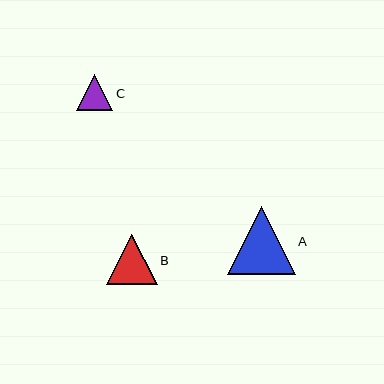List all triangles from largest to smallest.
From largest to smallest: A, B, C.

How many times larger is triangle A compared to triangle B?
Triangle A is approximately 1.3 times the size of triangle B.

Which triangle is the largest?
Triangle A is the largest with a size of approximately 68 pixels.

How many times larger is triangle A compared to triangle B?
Triangle A is approximately 1.3 times the size of triangle B.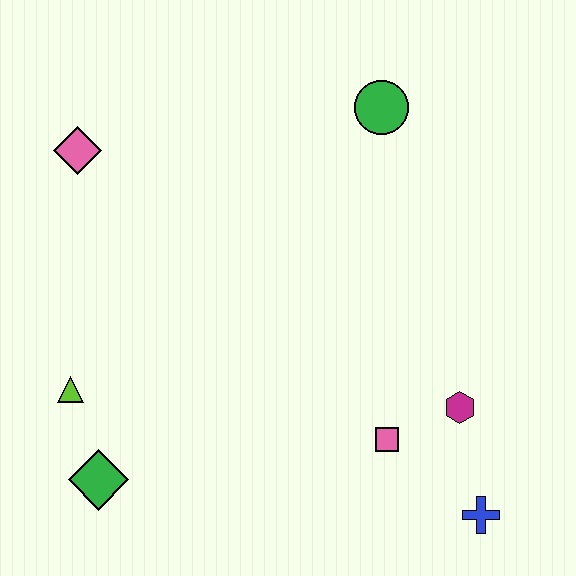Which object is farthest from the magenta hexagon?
The pink diamond is farthest from the magenta hexagon.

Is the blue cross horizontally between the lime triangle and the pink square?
No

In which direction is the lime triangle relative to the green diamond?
The lime triangle is above the green diamond.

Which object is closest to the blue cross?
The magenta hexagon is closest to the blue cross.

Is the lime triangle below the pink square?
No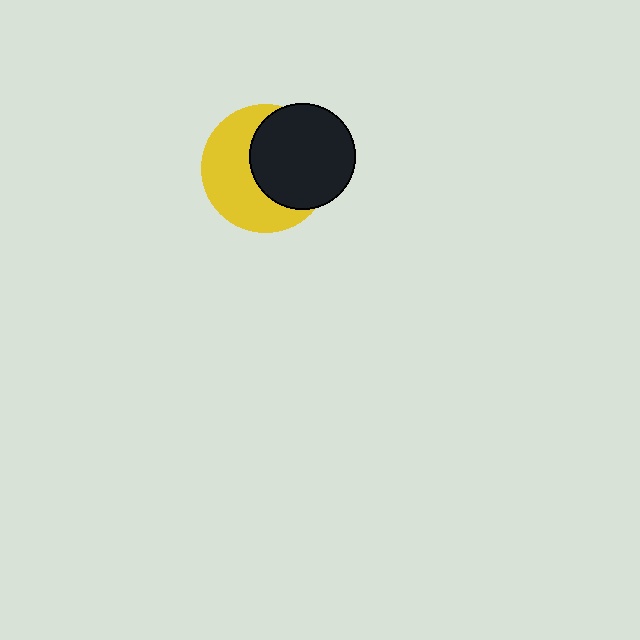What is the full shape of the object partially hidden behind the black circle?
The partially hidden object is a yellow circle.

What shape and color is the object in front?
The object in front is a black circle.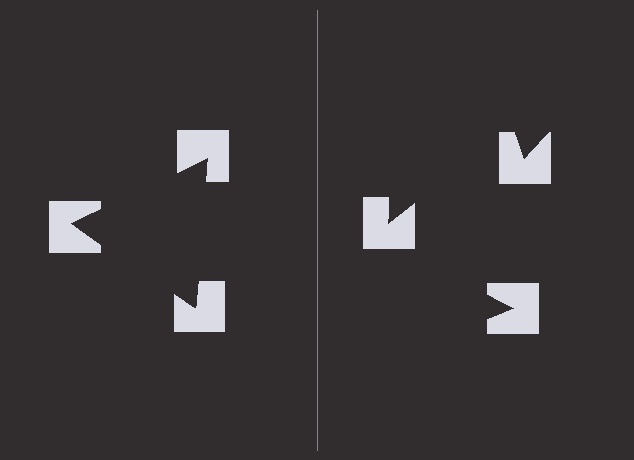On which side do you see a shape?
An illusory triangle appears on the left side. On the right side the wedge cuts are rotated, so no coherent shape forms.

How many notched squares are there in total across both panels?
6 — 3 on each side.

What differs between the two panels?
The notched squares are positioned identically on both sides; only the wedge orientations differ. On the left they align to a triangle; on the right they are misaligned.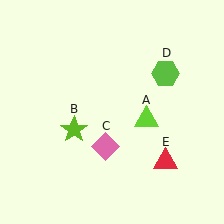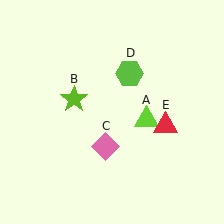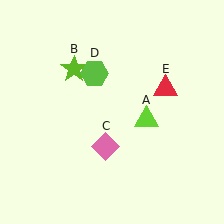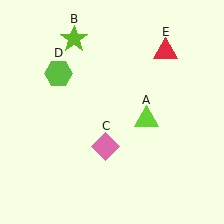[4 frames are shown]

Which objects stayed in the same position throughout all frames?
Lime triangle (object A) and pink diamond (object C) remained stationary.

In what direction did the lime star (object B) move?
The lime star (object B) moved up.